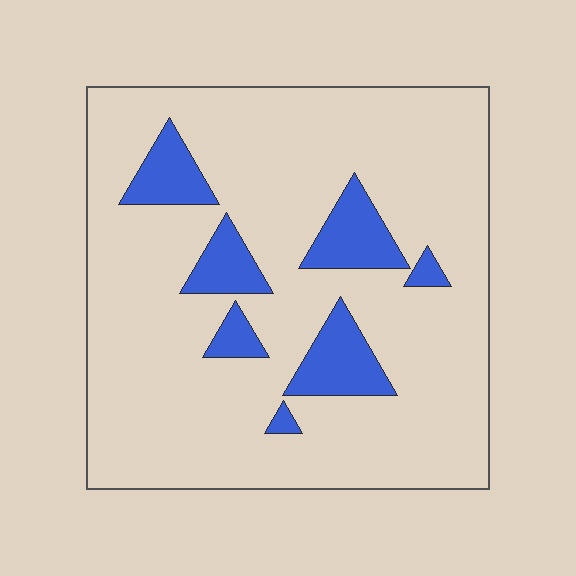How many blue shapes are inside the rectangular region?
7.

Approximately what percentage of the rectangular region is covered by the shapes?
Approximately 15%.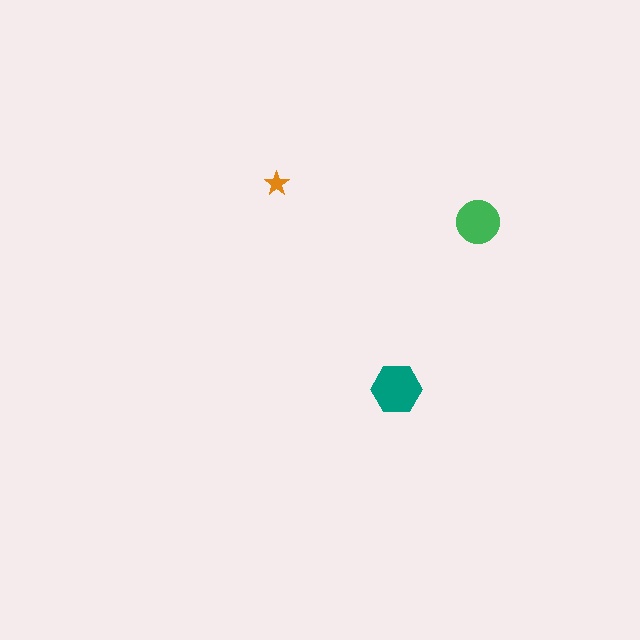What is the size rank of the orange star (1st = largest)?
3rd.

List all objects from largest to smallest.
The teal hexagon, the green circle, the orange star.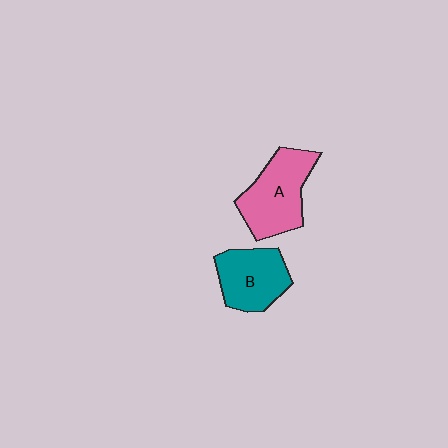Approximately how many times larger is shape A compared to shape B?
Approximately 1.2 times.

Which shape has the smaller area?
Shape B (teal).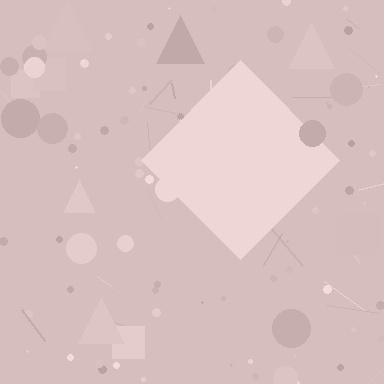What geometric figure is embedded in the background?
A diamond is embedded in the background.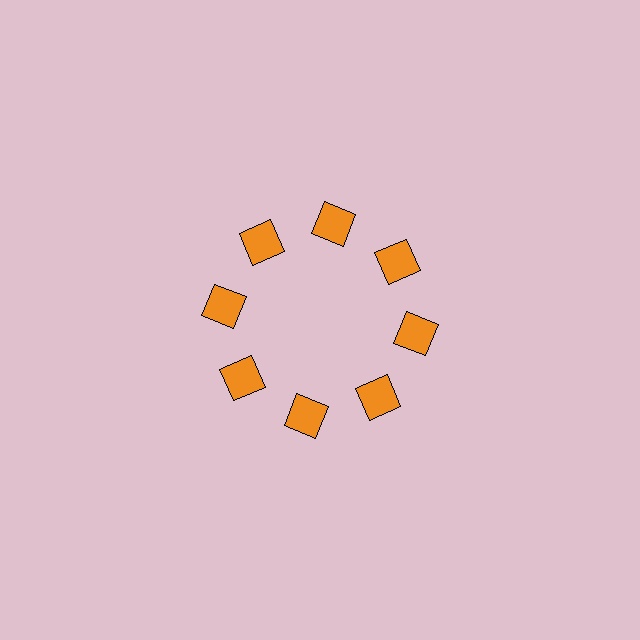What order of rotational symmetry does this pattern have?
This pattern has 8-fold rotational symmetry.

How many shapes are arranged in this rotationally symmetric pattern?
There are 8 shapes, arranged in 8 groups of 1.